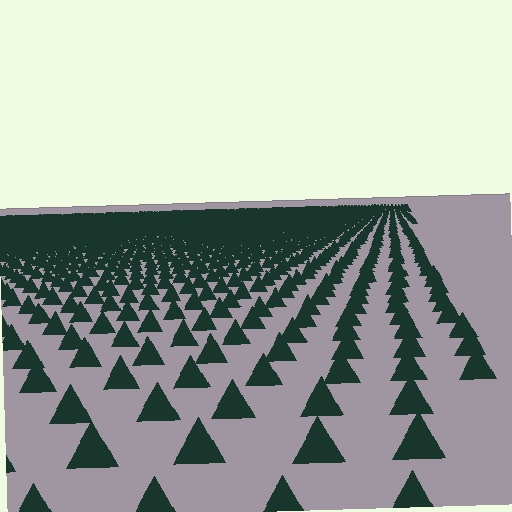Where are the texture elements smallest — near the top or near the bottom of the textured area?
Near the top.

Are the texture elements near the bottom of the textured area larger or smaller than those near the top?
Larger. Near the bottom, elements are closer to the viewer and appear at a bigger on-screen size.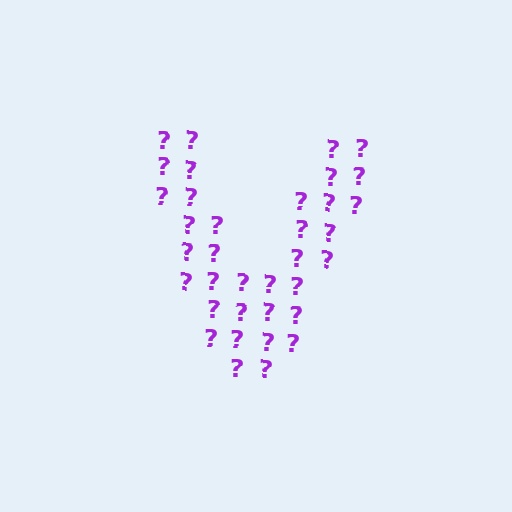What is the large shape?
The large shape is the letter V.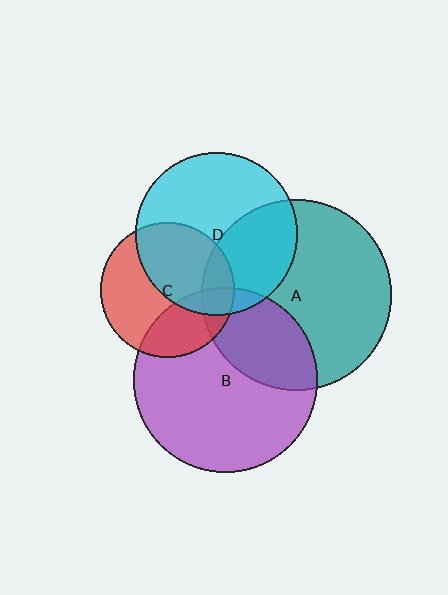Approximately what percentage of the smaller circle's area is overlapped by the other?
Approximately 30%.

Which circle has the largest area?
Circle A (teal).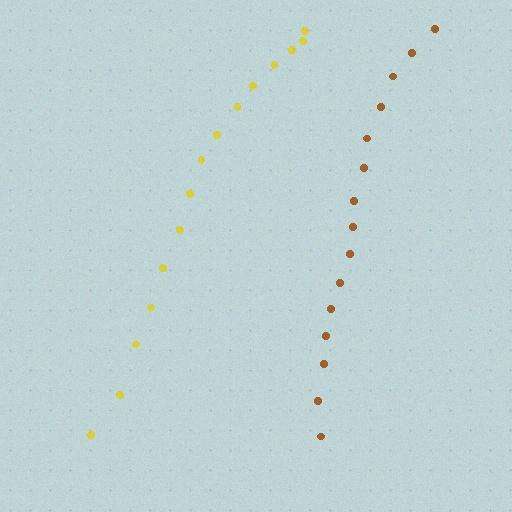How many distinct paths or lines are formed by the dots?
There are 2 distinct paths.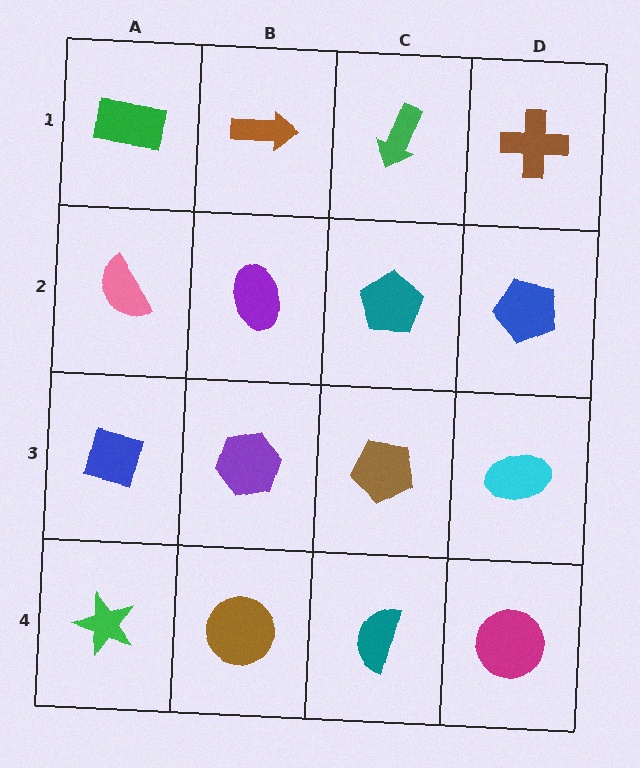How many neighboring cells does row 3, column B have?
4.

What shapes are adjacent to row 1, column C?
A teal pentagon (row 2, column C), a brown arrow (row 1, column B), a brown cross (row 1, column D).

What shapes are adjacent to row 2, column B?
A brown arrow (row 1, column B), a purple hexagon (row 3, column B), a pink semicircle (row 2, column A), a teal pentagon (row 2, column C).